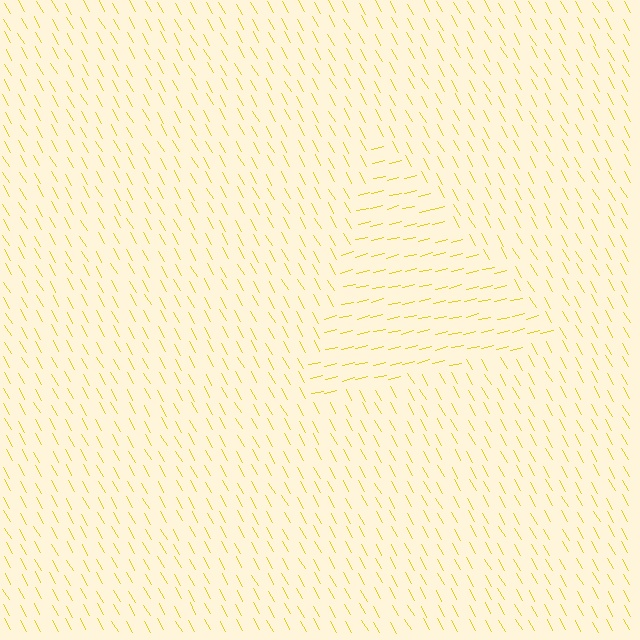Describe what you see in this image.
The image is filled with small yellow line segments. A triangle region in the image has lines oriented differently from the surrounding lines, creating a visible texture boundary.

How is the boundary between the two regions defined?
The boundary is defined purely by a change in line orientation (approximately 74 degrees difference). All lines are the same color and thickness.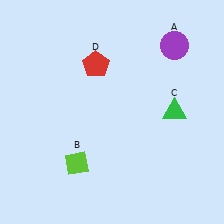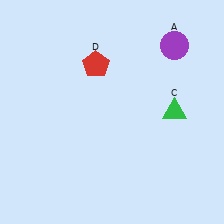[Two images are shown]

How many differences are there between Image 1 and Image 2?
There is 1 difference between the two images.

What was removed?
The lime diamond (B) was removed in Image 2.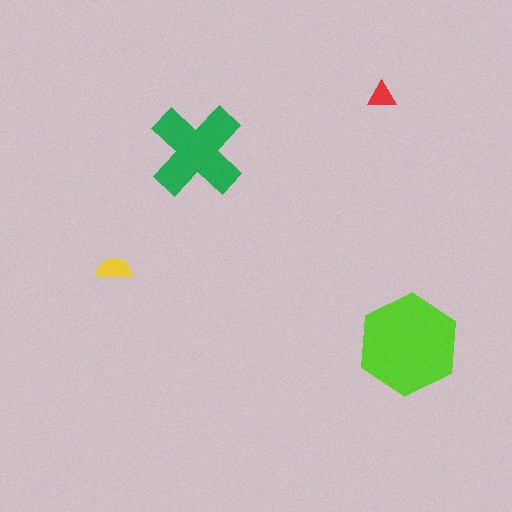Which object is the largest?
The lime hexagon.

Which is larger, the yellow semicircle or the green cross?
The green cross.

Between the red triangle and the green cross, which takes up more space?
The green cross.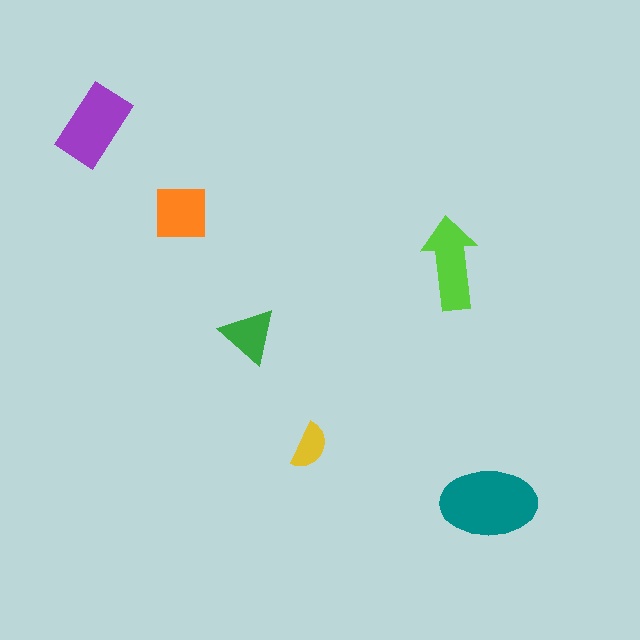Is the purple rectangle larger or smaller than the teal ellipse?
Smaller.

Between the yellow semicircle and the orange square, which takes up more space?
The orange square.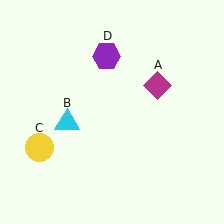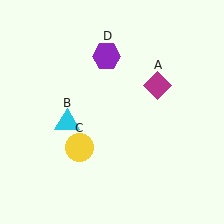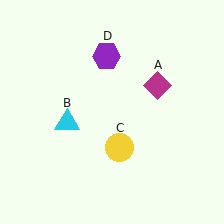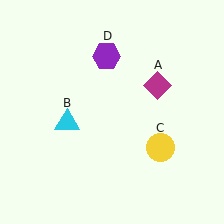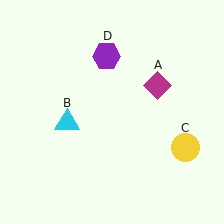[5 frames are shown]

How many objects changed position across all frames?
1 object changed position: yellow circle (object C).